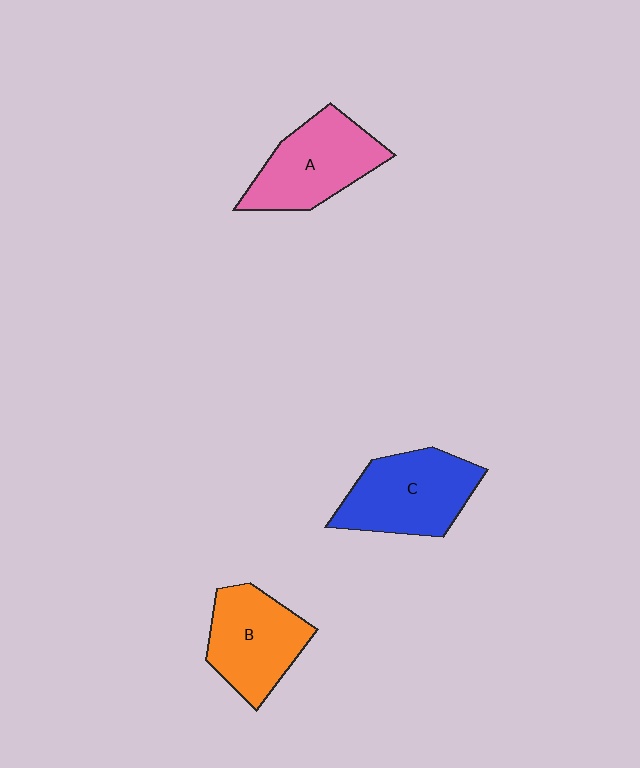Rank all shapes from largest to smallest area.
From largest to smallest: C (blue), A (pink), B (orange).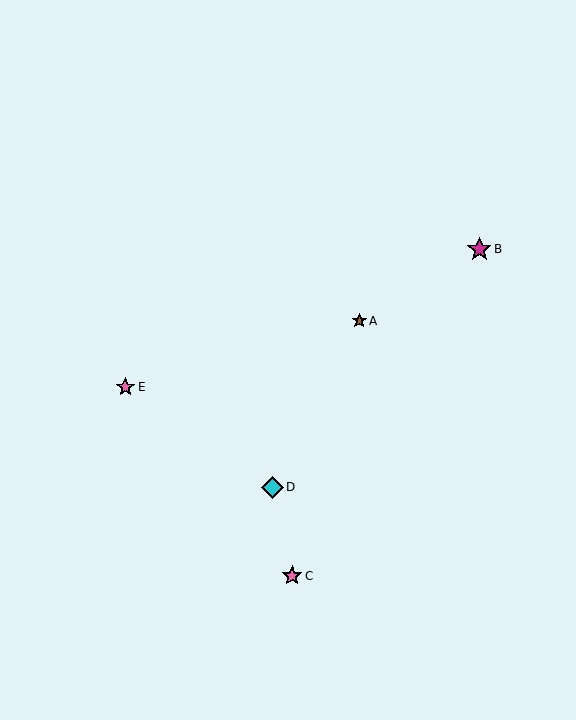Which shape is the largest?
The magenta star (labeled B) is the largest.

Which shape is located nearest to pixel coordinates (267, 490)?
The cyan diamond (labeled D) at (272, 487) is nearest to that location.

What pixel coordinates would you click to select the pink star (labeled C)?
Click at (292, 576) to select the pink star C.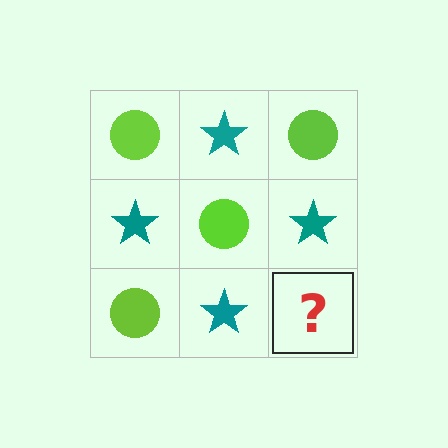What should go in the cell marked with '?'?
The missing cell should contain a lime circle.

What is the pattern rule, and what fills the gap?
The rule is that it alternates lime circle and teal star in a checkerboard pattern. The gap should be filled with a lime circle.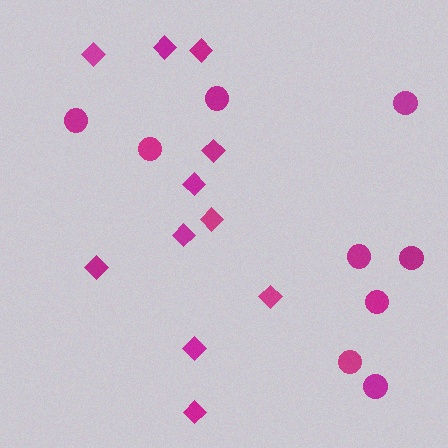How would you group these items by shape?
There are 2 groups: one group of diamonds (11) and one group of circles (9).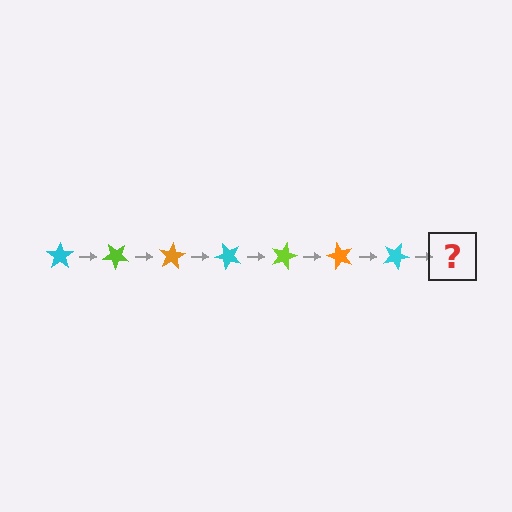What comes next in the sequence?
The next element should be a lime star, rotated 280 degrees from the start.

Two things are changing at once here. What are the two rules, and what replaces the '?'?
The two rules are that it rotates 40 degrees each step and the color cycles through cyan, lime, and orange. The '?' should be a lime star, rotated 280 degrees from the start.